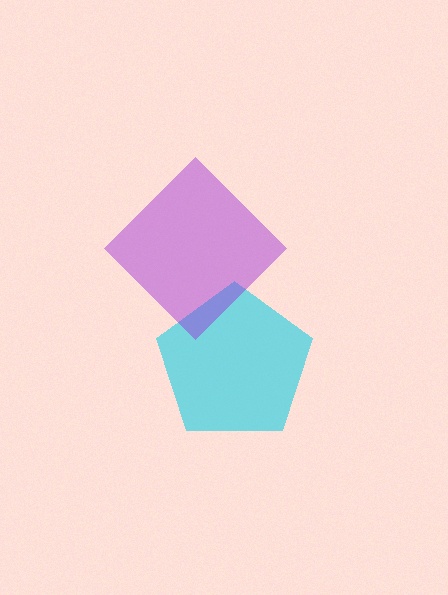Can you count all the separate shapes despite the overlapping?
Yes, there are 2 separate shapes.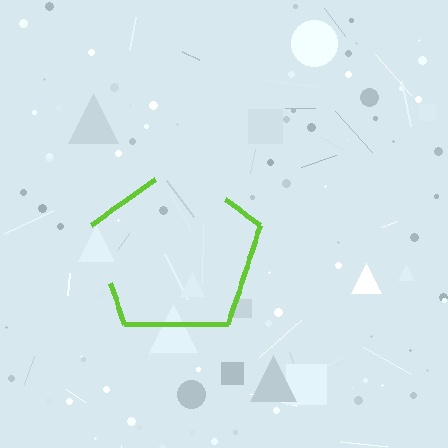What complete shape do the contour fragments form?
The contour fragments form a pentagon.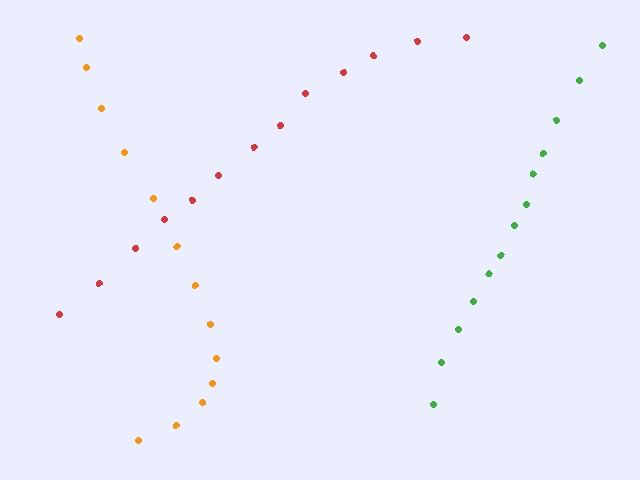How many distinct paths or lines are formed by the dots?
There are 3 distinct paths.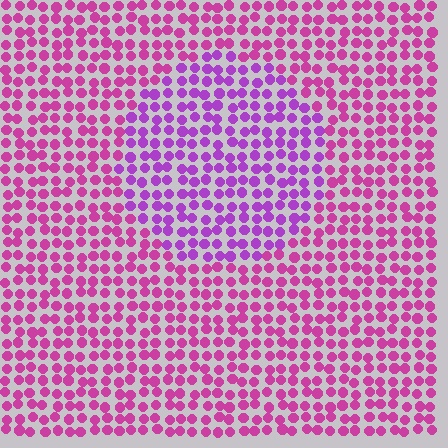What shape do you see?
I see a circle.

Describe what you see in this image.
The image is filled with small magenta elements in a uniform arrangement. A circle-shaped region is visible where the elements are tinted to a slightly different hue, forming a subtle color boundary.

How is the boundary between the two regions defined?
The boundary is defined purely by a slight shift in hue (about 30 degrees). Spacing, size, and orientation are identical on both sides.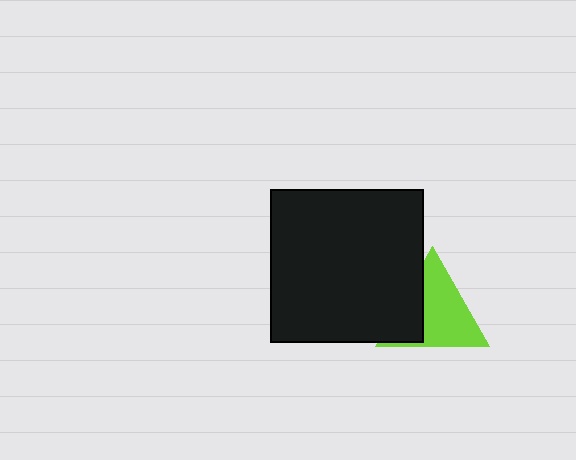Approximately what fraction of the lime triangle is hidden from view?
Roughly 32% of the lime triangle is hidden behind the black square.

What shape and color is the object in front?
The object in front is a black square.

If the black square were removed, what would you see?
You would see the complete lime triangle.